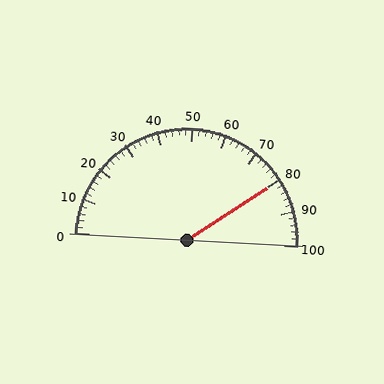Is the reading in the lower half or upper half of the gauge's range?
The reading is in the upper half of the range (0 to 100).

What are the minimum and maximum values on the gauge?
The gauge ranges from 0 to 100.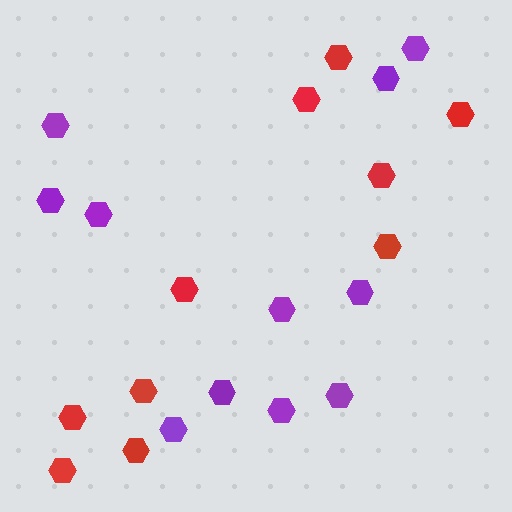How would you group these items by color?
There are 2 groups: one group of red hexagons (10) and one group of purple hexagons (11).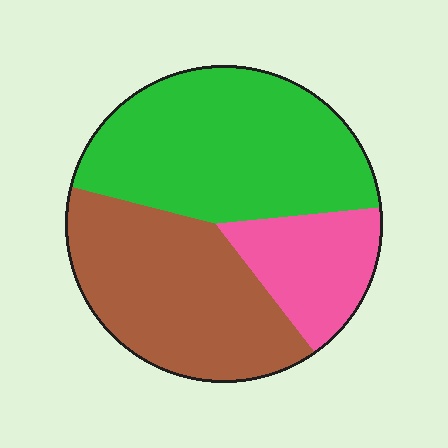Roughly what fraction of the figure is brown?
Brown covers around 40% of the figure.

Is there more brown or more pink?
Brown.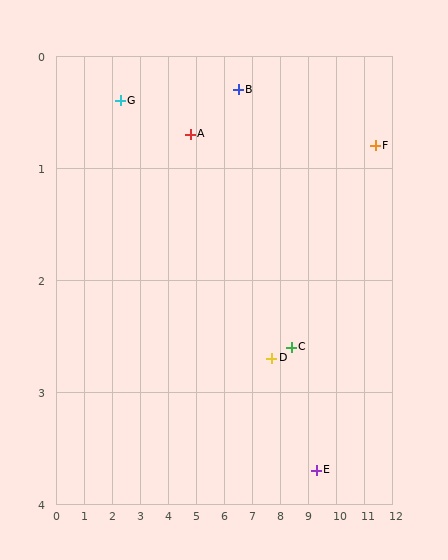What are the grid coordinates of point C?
Point C is at approximately (8.4, 2.6).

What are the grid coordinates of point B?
Point B is at approximately (6.5, 0.3).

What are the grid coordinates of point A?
Point A is at approximately (4.8, 0.7).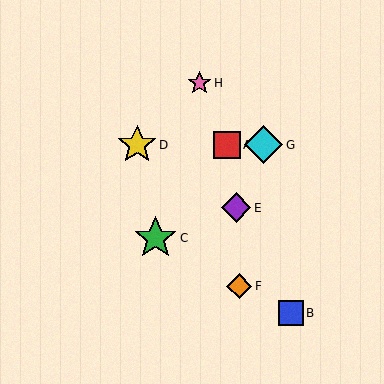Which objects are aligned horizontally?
Objects A, D, G are aligned horizontally.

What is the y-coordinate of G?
Object G is at y≈145.